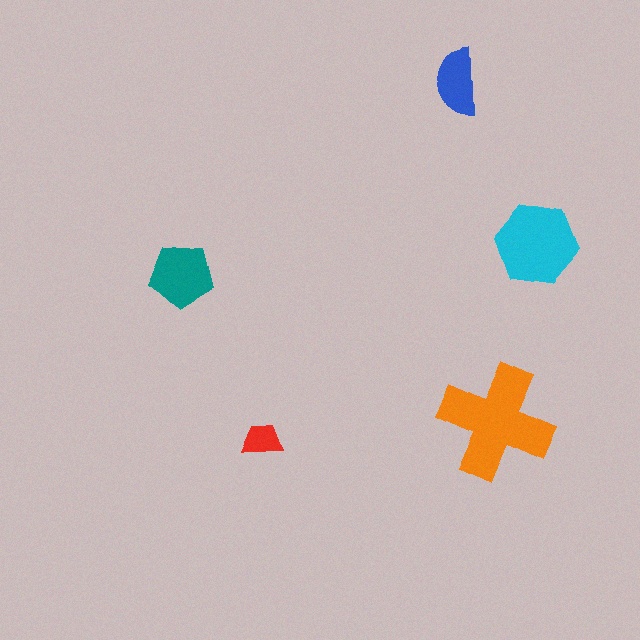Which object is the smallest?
The red trapezoid.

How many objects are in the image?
There are 5 objects in the image.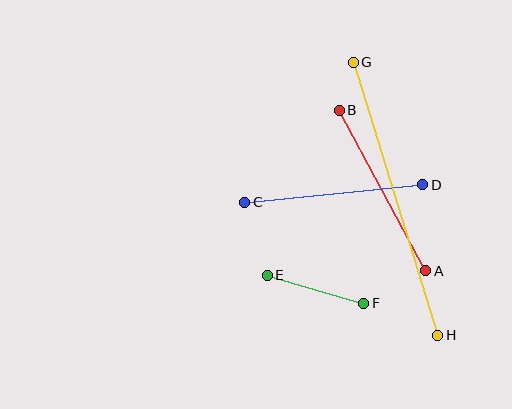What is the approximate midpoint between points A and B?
The midpoint is at approximately (382, 190) pixels.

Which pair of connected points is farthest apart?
Points G and H are farthest apart.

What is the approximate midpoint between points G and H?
The midpoint is at approximately (396, 199) pixels.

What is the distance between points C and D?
The distance is approximately 179 pixels.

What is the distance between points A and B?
The distance is approximately 182 pixels.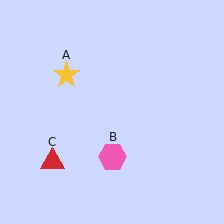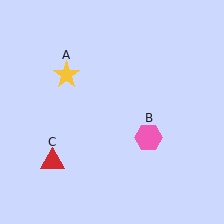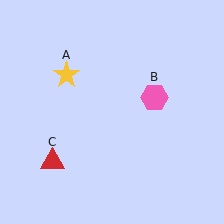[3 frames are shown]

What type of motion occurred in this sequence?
The pink hexagon (object B) rotated counterclockwise around the center of the scene.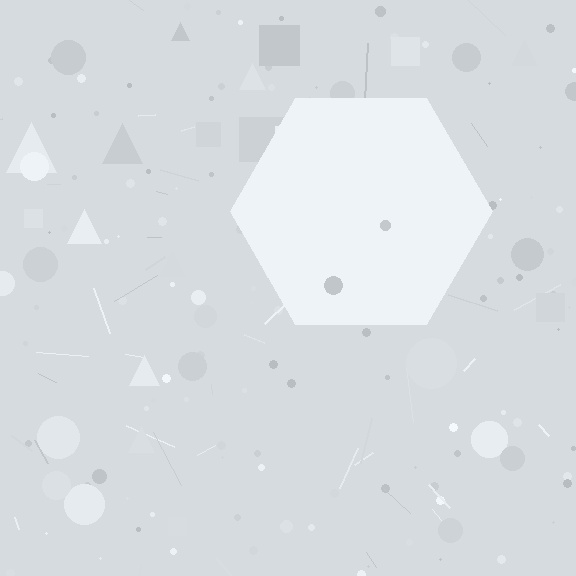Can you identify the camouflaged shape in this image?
The camouflaged shape is a hexagon.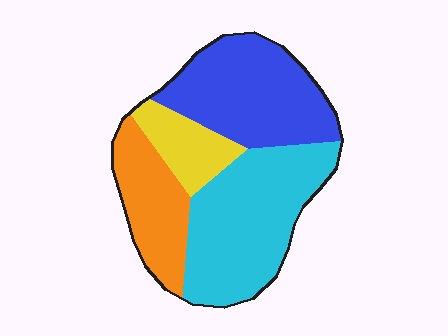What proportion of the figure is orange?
Orange covers around 20% of the figure.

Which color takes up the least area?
Yellow, at roughly 10%.